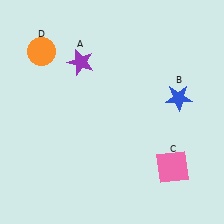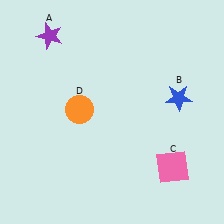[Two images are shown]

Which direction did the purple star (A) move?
The purple star (A) moved left.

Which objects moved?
The objects that moved are: the purple star (A), the orange circle (D).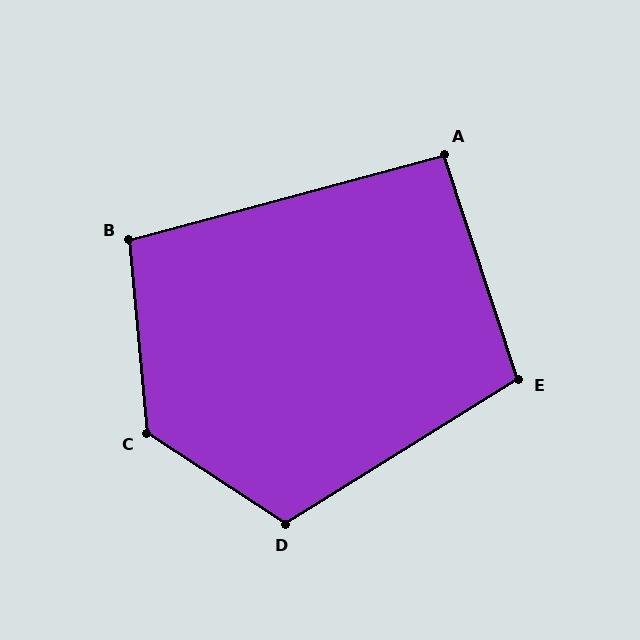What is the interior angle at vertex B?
Approximately 100 degrees (obtuse).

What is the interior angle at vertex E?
Approximately 104 degrees (obtuse).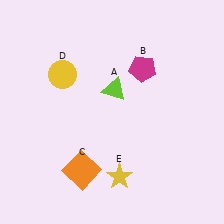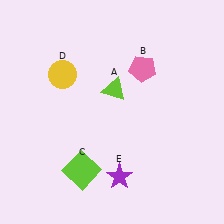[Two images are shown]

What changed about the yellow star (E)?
In Image 1, E is yellow. In Image 2, it changed to purple.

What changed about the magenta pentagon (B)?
In Image 1, B is magenta. In Image 2, it changed to pink.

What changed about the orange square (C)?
In Image 1, C is orange. In Image 2, it changed to lime.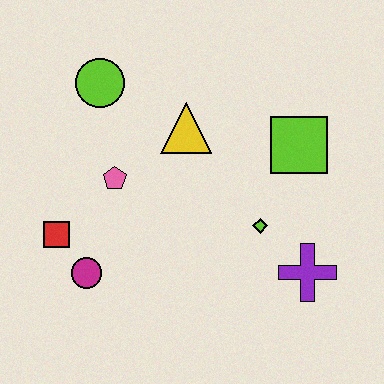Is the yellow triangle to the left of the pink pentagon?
No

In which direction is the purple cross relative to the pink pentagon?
The purple cross is to the right of the pink pentagon.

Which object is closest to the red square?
The magenta circle is closest to the red square.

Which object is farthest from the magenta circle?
The lime square is farthest from the magenta circle.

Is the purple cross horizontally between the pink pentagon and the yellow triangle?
No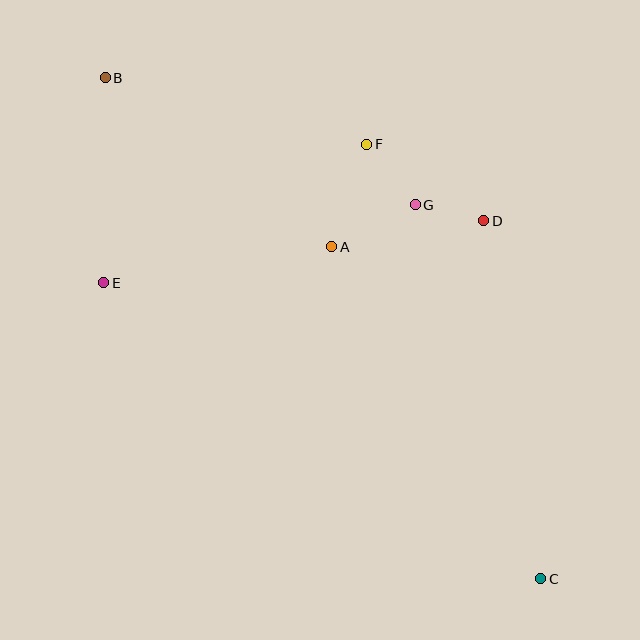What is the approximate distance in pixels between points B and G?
The distance between B and G is approximately 335 pixels.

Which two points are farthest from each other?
Points B and C are farthest from each other.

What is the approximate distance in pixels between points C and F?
The distance between C and F is approximately 468 pixels.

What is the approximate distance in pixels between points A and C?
The distance between A and C is approximately 392 pixels.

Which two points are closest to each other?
Points D and G are closest to each other.